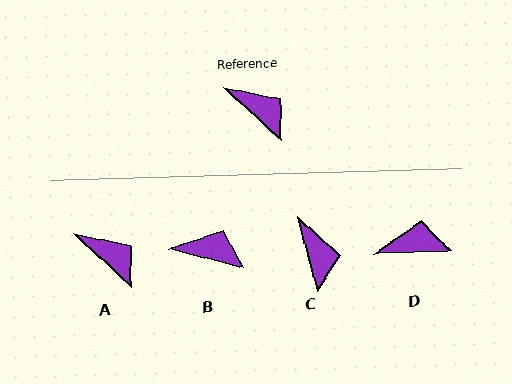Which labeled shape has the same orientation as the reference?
A.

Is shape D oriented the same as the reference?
No, it is off by about 45 degrees.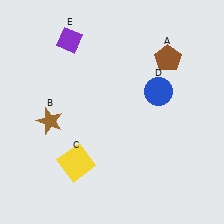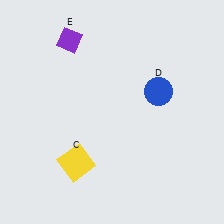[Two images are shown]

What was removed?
The brown star (B), the brown pentagon (A) were removed in Image 2.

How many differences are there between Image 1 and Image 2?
There are 2 differences between the two images.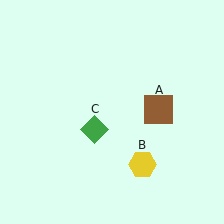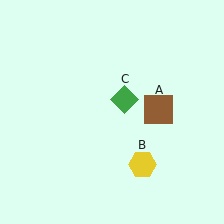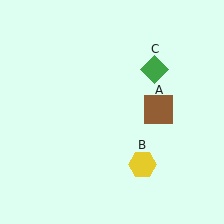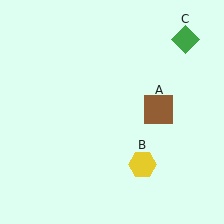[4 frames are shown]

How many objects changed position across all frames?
1 object changed position: green diamond (object C).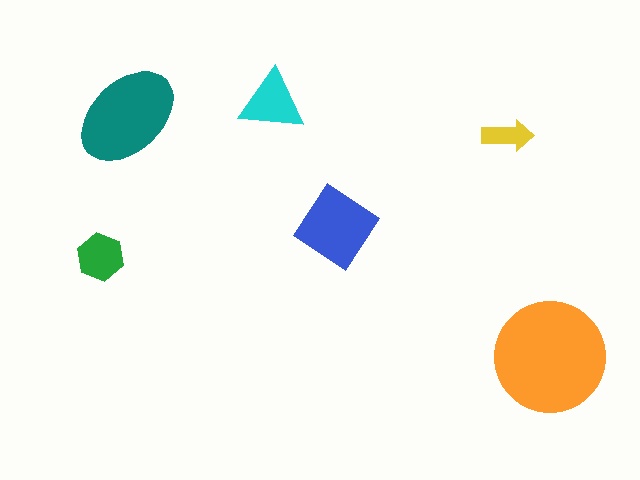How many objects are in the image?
There are 6 objects in the image.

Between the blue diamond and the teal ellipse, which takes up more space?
The teal ellipse.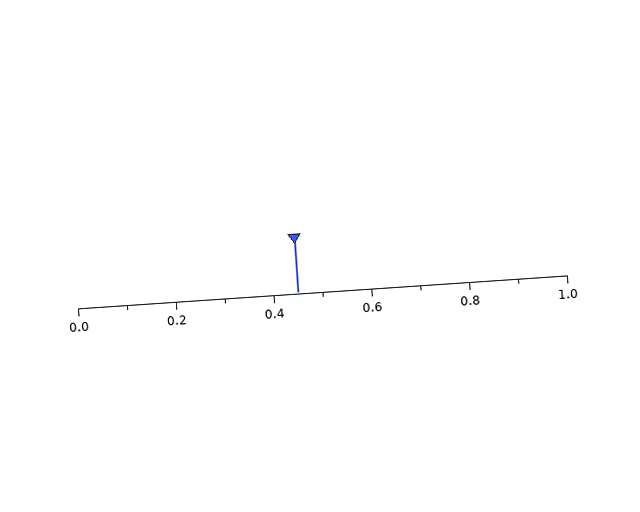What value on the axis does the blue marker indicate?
The marker indicates approximately 0.45.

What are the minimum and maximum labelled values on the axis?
The axis runs from 0.0 to 1.0.